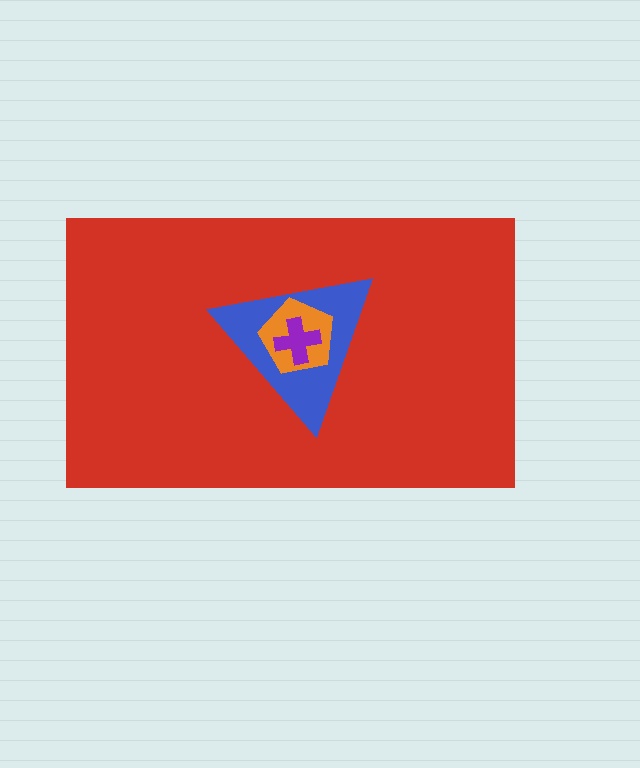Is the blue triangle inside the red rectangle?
Yes.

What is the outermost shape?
The red rectangle.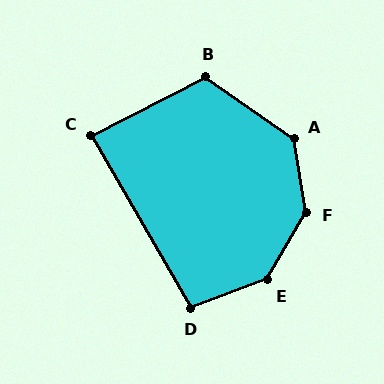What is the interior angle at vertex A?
Approximately 133 degrees (obtuse).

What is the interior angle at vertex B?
Approximately 118 degrees (obtuse).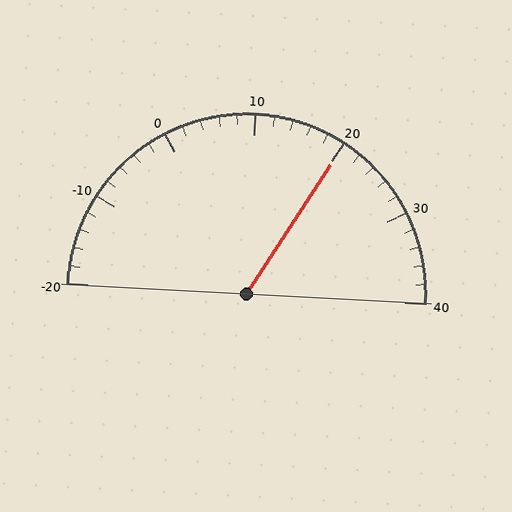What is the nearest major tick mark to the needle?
The nearest major tick mark is 20.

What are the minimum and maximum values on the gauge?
The gauge ranges from -20 to 40.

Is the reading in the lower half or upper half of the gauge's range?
The reading is in the upper half of the range (-20 to 40).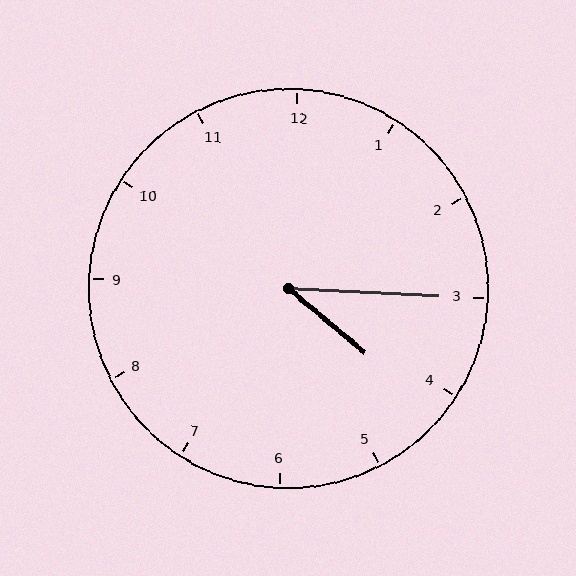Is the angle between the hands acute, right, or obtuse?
It is acute.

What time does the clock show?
4:15.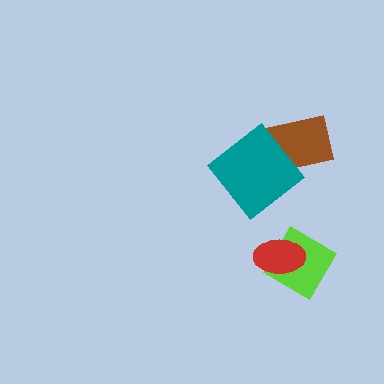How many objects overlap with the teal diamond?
1 object overlaps with the teal diamond.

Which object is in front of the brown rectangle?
The teal diamond is in front of the brown rectangle.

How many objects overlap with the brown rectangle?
1 object overlaps with the brown rectangle.